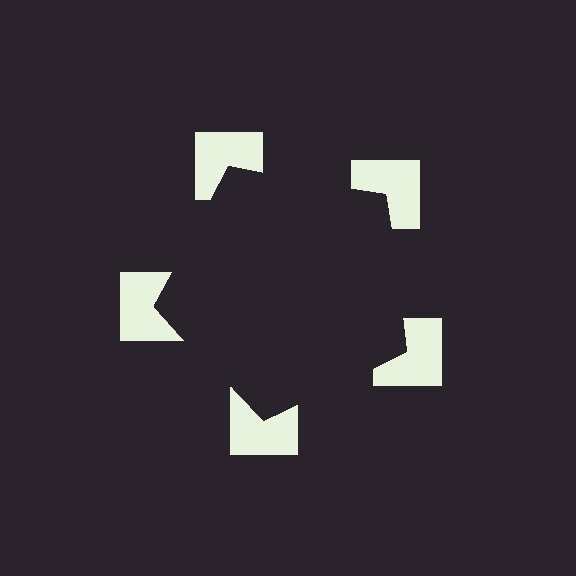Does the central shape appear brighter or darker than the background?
It typically appears slightly darker than the background, even though no actual brightness change is drawn.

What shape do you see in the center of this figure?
An illusory pentagon — its edges are inferred from the aligned wedge cuts in the notched squares, not physically drawn.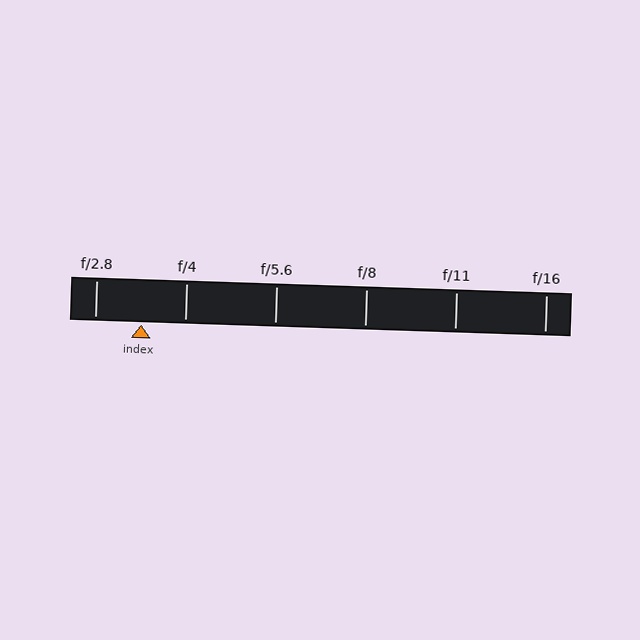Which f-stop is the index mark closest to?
The index mark is closest to f/4.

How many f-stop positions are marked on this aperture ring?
There are 6 f-stop positions marked.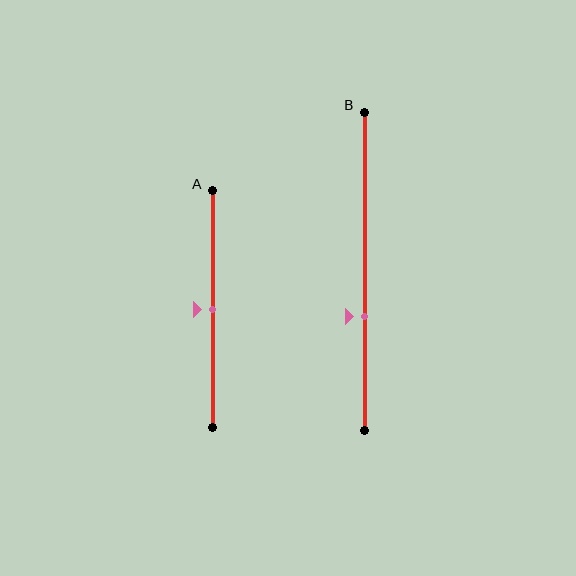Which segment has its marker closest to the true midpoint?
Segment A has its marker closest to the true midpoint.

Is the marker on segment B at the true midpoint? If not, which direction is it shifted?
No, the marker on segment B is shifted downward by about 14% of the segment length.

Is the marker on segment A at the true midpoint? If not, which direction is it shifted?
Yes, the marker on segment A is at the true midpoint.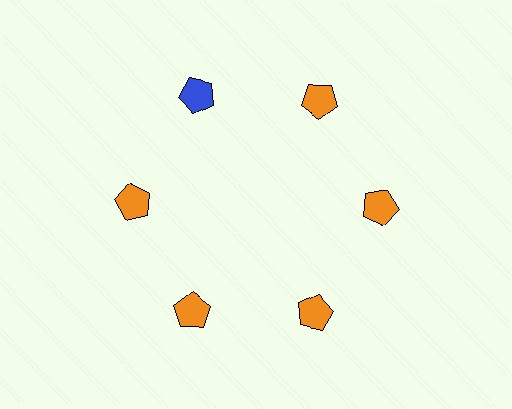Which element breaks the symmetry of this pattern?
The blue pentagon at roughly the 11 o'clock position breaks the symmetry. All other shapes are orange pentagons.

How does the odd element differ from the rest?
It has a different color: blue instead of orange.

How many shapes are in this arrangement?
There are 6 shapes arranged in a ring pattern.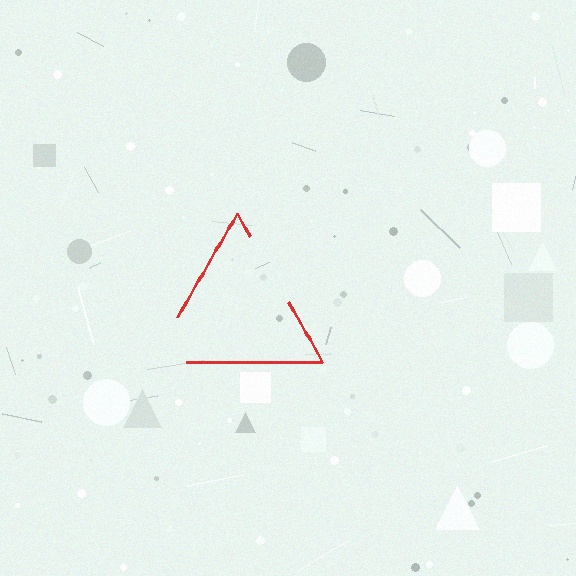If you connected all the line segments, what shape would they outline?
They would outline a triangle.